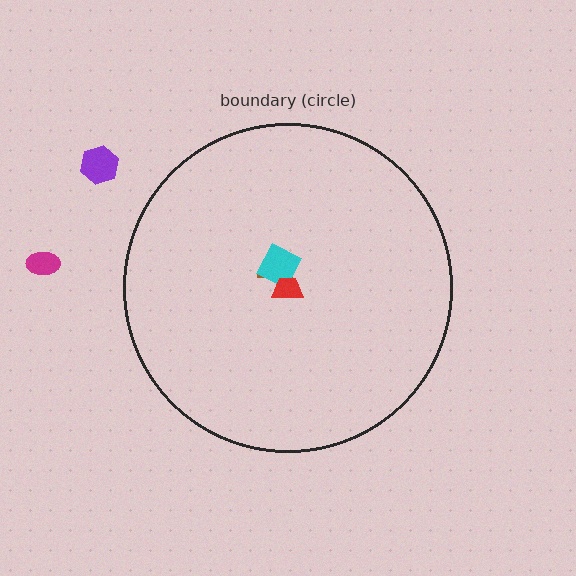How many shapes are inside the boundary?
3 inside, 2 outside.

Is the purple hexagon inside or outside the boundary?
Outside.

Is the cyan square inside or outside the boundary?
Inside.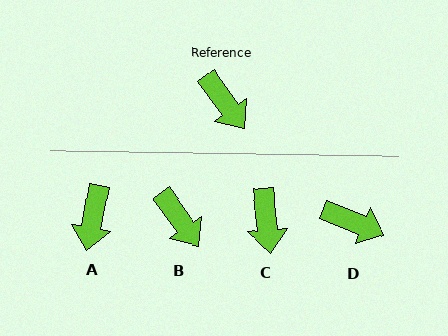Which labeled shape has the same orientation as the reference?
B.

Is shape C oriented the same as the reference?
No, it is off by about 30 degrees.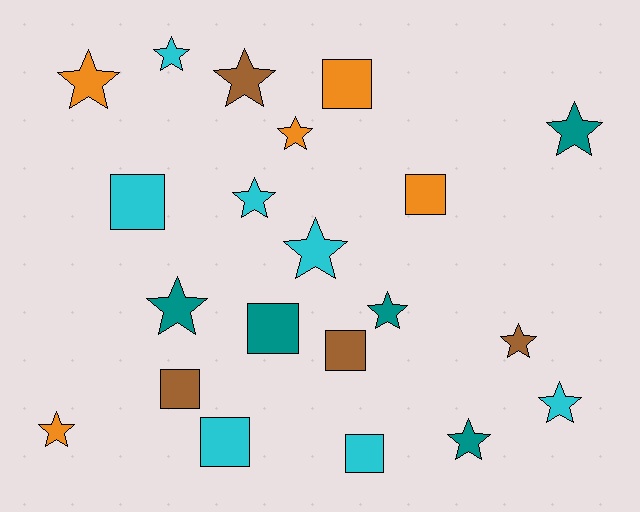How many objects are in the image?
There are 21 objects.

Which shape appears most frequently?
Star, with 13 objects.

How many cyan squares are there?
There are 3 cyan squares.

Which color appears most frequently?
Cyan, with 7 objects.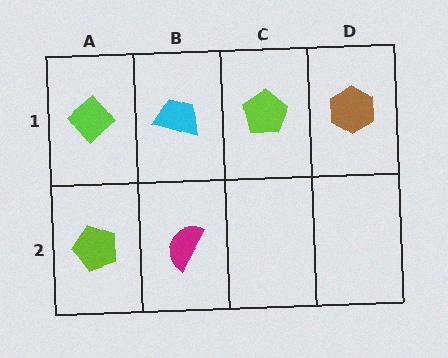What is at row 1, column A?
A lime diamond.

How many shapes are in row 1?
4 shapes.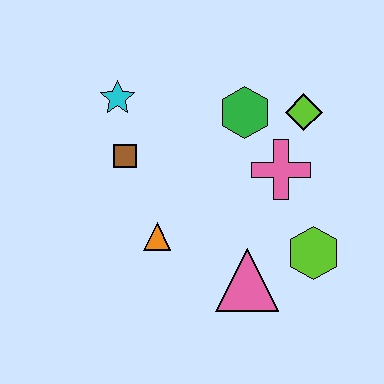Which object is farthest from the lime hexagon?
The cyan star is farthest from the lime hexagon.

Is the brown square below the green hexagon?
Yes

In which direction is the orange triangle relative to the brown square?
The orange triangle is below the brown square.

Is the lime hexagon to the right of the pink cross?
Yes